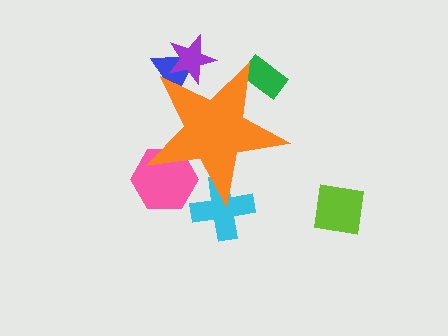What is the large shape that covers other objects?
An orange star.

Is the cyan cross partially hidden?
Yes, the cyan cross is partially hidden behind the orange star.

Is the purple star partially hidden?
Yes, the purple star is partially hidden behind the orange star.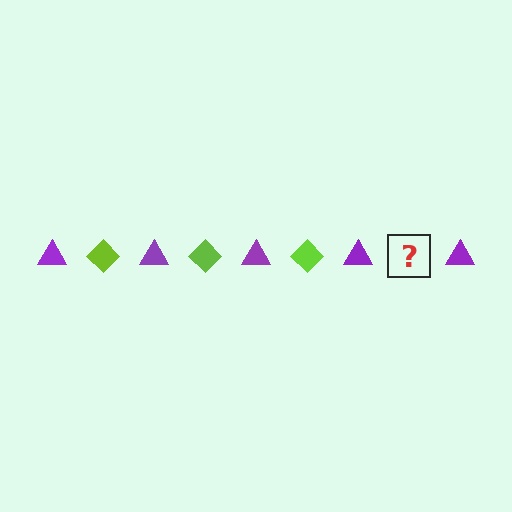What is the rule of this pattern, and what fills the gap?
The rule is that the pattern alternates between purple triangle and lime diamond. The gap should be filled with a lime diamond.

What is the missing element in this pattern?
The missing element is a lime diamond.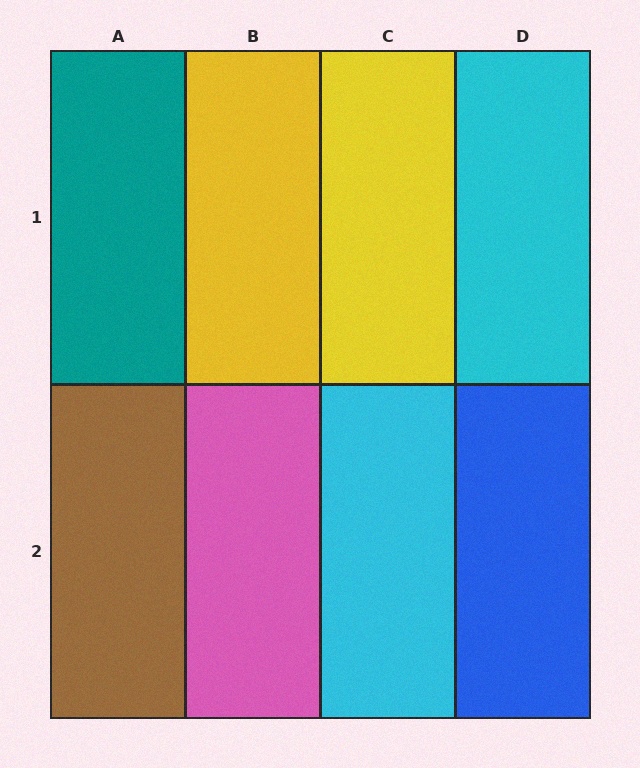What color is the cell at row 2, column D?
Blue.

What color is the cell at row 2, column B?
Pink.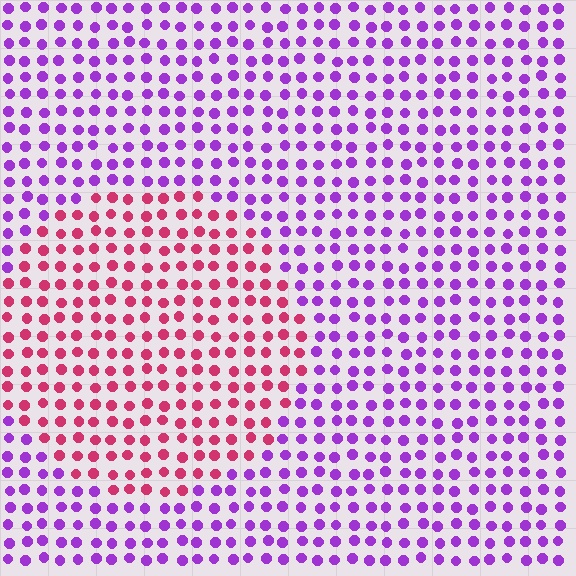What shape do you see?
I see a circle.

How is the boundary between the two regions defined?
The boundary is defined purely by a slight shift in hue (about 56 degrees). Spacing, size, and orientation are identical on both sides.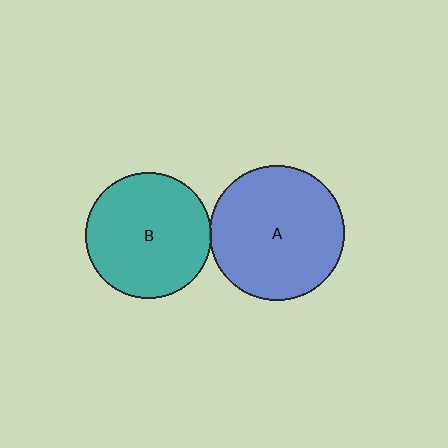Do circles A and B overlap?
Yes.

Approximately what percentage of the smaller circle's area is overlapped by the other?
Approximately 5%.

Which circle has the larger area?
Circle A (blue).